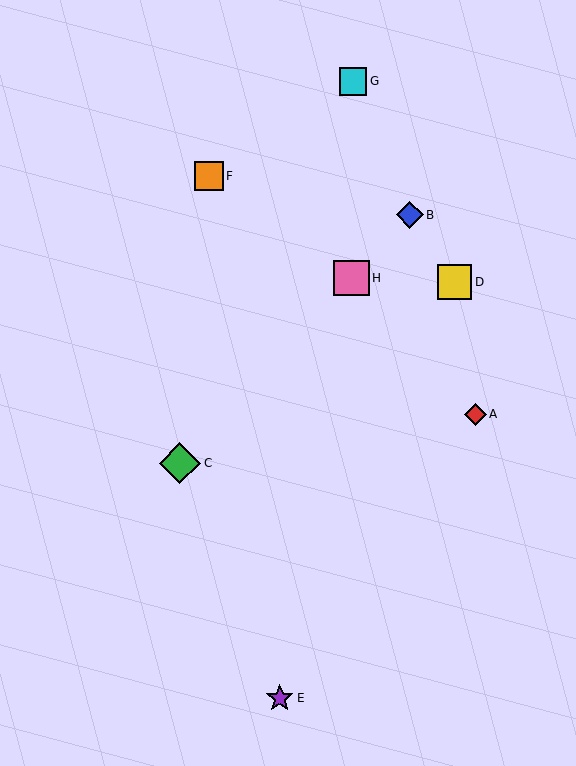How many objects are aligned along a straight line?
3 objects (B, C, H) are aligned along a straight line.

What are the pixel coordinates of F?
Object F is at (209, 176).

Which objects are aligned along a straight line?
Objects B, C, H are aligned along a straight line.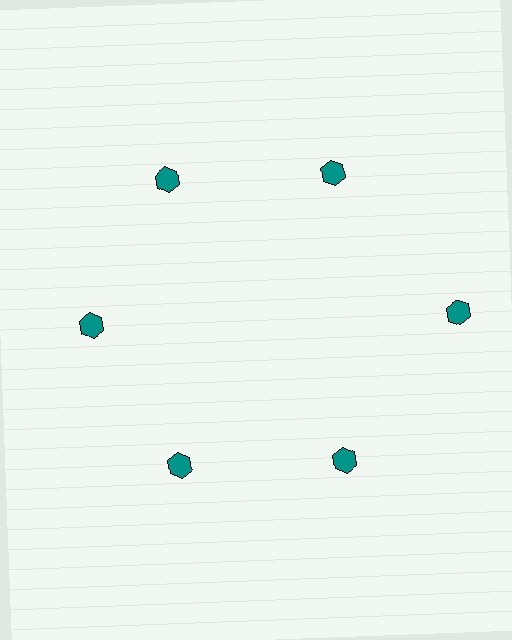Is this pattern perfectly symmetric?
No. The 6 teal hexagons are arranged in a ring, but one element near the 3 o'clock position is pushed outward from the center, breaking the 6-fold rotational symmetry.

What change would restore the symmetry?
The symmetry would be restored by moving it inward, back onto the ring so that all 6 hexagons sit at equal angles and equal distance from the center.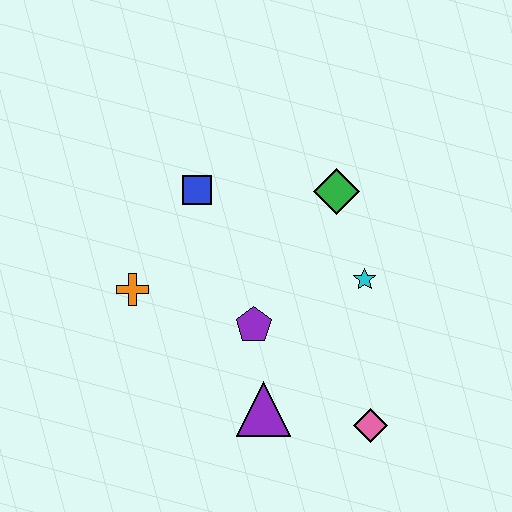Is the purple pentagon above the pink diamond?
Yes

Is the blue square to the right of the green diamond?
No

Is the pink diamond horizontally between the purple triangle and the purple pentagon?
No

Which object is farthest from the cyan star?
The orange cross is farthest from the cyan star.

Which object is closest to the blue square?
The orange cross is closest to the blue square.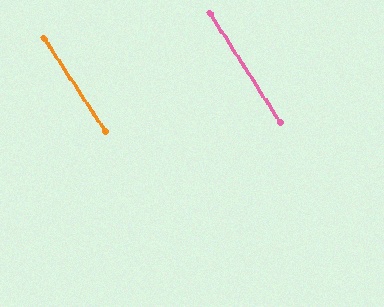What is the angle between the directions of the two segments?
Approximately 1 degree.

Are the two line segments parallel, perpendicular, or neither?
Parallel — their directions differ by only 0.6°.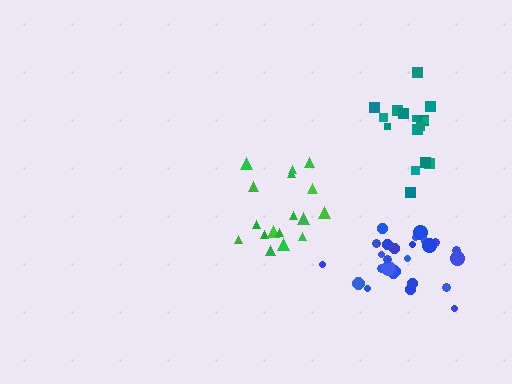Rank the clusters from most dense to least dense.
blue, teal, green.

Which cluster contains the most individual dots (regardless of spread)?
Blue (26).